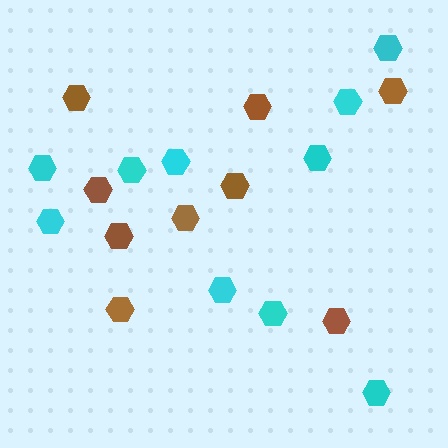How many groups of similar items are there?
There are 2 groups: one group of brown hexagons (9) and one group of cyan hexagons (10).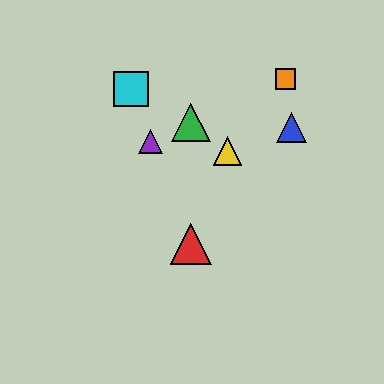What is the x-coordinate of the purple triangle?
The purple triangle is at x≈150.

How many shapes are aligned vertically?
2 shapes (the red triangle, the green triangle) are aligned vertically.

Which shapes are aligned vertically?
The red triangle, the green triangle are aligned vertically.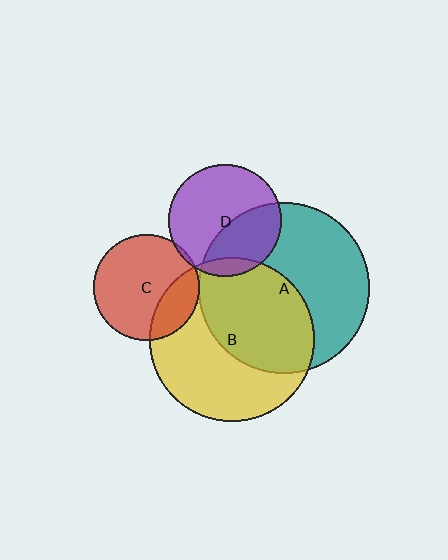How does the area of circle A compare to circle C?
Approximately 2.6 times.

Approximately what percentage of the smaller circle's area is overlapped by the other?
Approximately 25%.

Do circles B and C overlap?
Yes.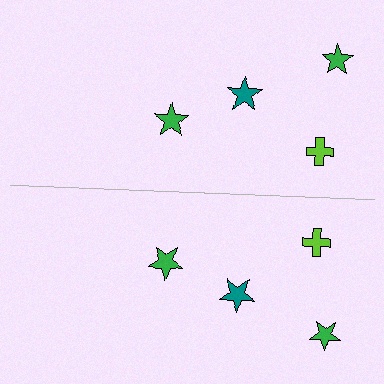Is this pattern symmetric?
Yes, this pattern has bilateral (reflection) symmetry.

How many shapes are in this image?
There are 8 shapes in this image.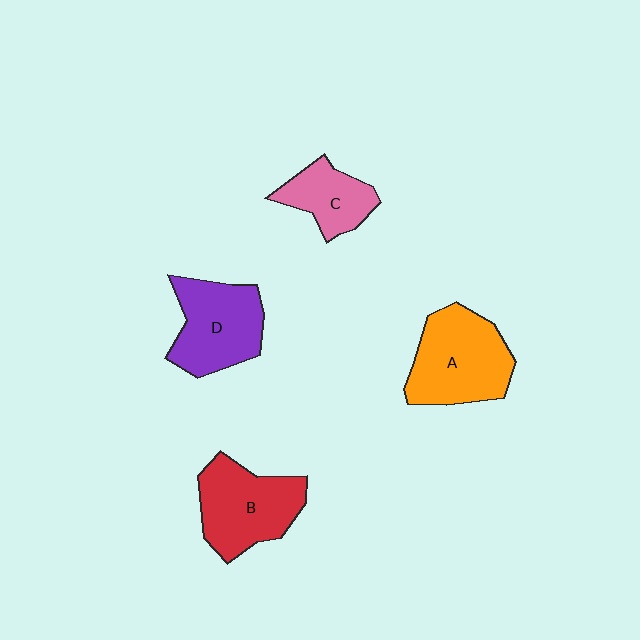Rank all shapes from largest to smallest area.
From largest to smallest: A (orange), B (red), D (purple), C (pink).